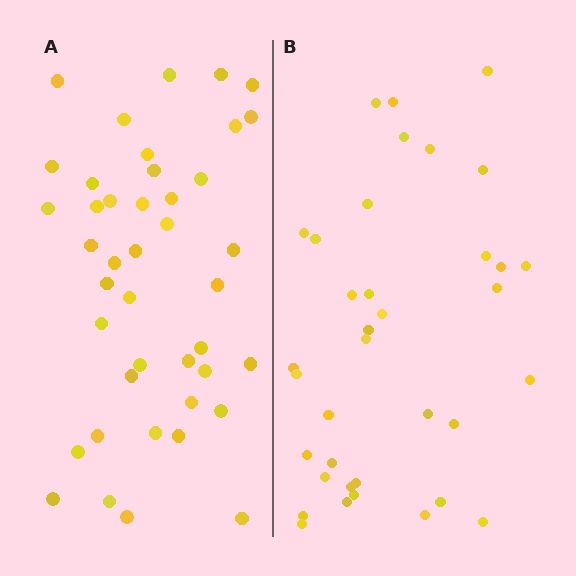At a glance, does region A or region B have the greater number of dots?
Region A (the left region) has more dots.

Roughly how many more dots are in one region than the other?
Region A has about 6 more dots than region B.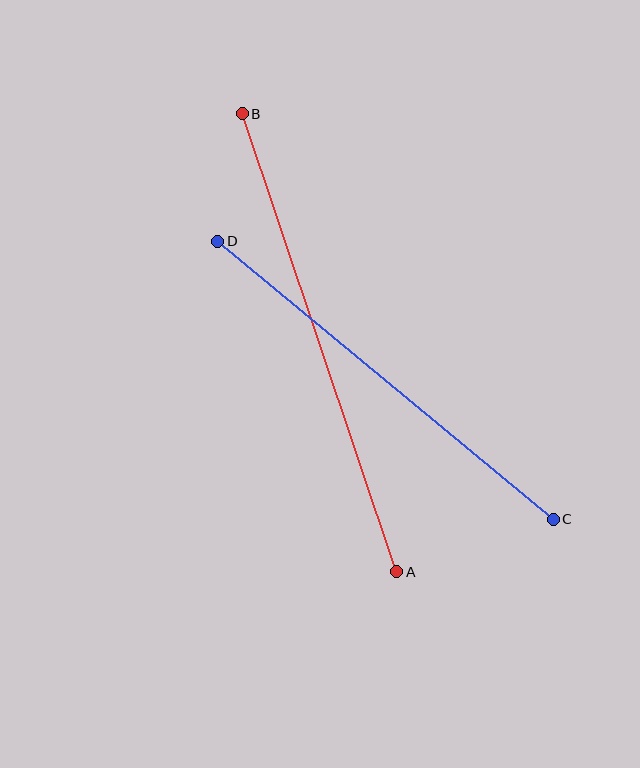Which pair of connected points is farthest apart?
Points A and B are farthest apart.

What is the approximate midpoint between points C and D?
The midpoint is at approximately (385, 380) pixels.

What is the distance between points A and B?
The distance is approximately 483 pixels.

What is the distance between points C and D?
The distance is approximately 436 pixels.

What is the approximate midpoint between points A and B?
The midpoint is at approximately (320, 343) pixels.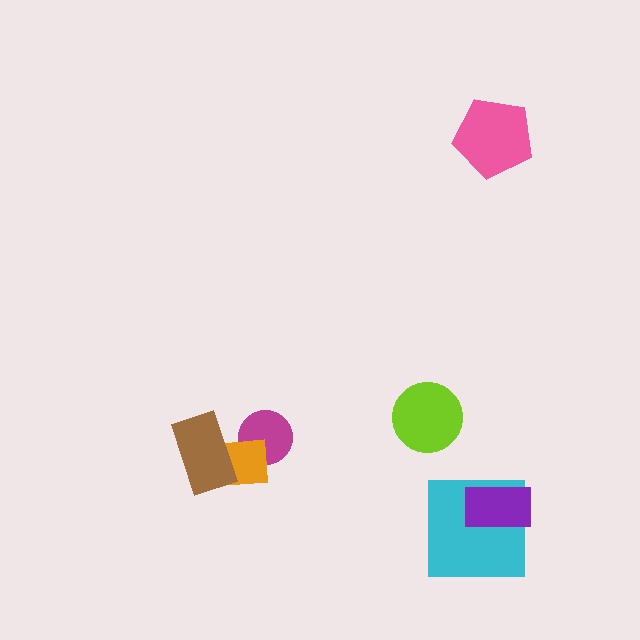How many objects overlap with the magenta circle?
1 object overlaps with the magenta circle.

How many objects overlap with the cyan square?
1 object overlaps with the cyan square.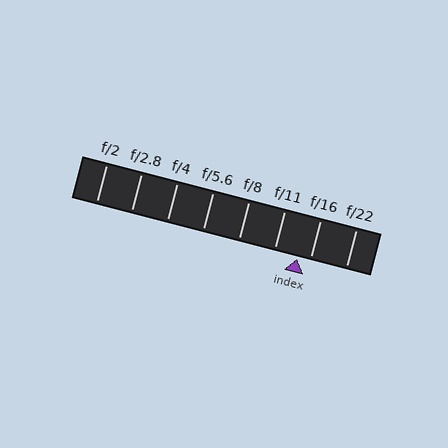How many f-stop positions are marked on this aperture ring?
There are 8 f-stop positions marked.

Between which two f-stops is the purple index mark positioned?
The index mark is between f/11 and f/16.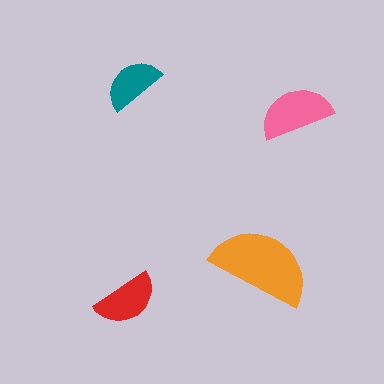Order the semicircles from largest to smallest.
the orange one, the pink one, the red one, the teal one.